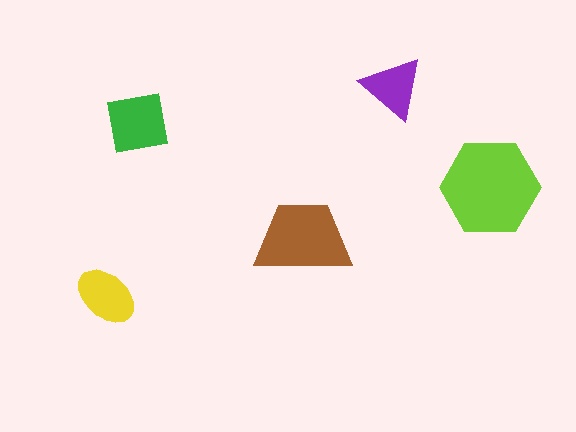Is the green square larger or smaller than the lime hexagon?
Smaller.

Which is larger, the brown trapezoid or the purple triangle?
The brown trapezoid.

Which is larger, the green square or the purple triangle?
The green square.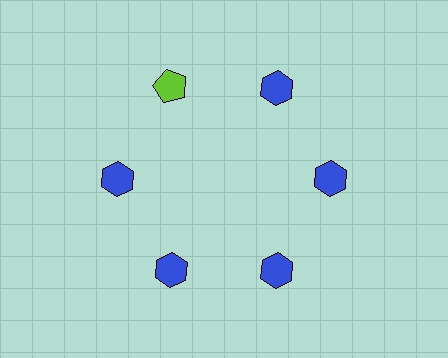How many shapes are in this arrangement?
There are 6 shapes arranged in a ring pattern.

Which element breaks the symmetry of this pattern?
The lime pentagon at roughly the 11 o'clock position breaks the symmetry. All other shapes are blue hexagons.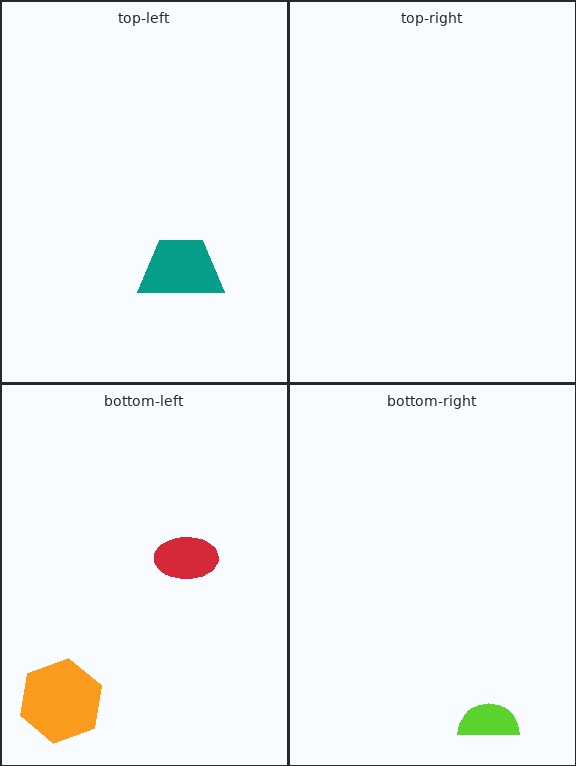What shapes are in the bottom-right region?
The lime semicircle.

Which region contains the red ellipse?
The bottom-left region.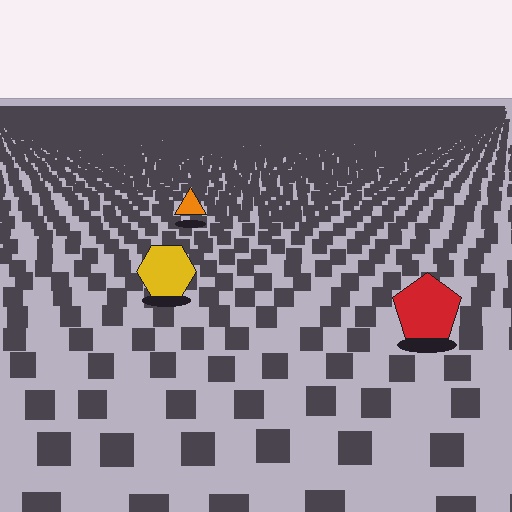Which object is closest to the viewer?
The red pentagon is closest. The texture marks near it are larger and more spread out.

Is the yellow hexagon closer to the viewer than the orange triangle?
Yes. The yellow hexagon is closer — you can tell from the texture gradient: the ground texture is coarser near it.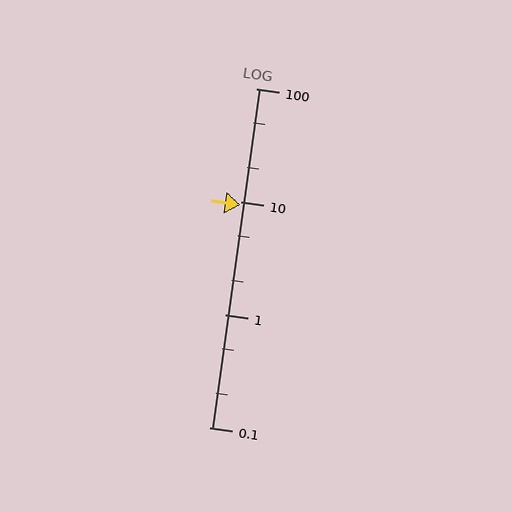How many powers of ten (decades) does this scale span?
The scale spans 3 decades, from 0.1 to 100.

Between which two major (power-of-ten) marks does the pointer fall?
The pointer is between 1 and 10.